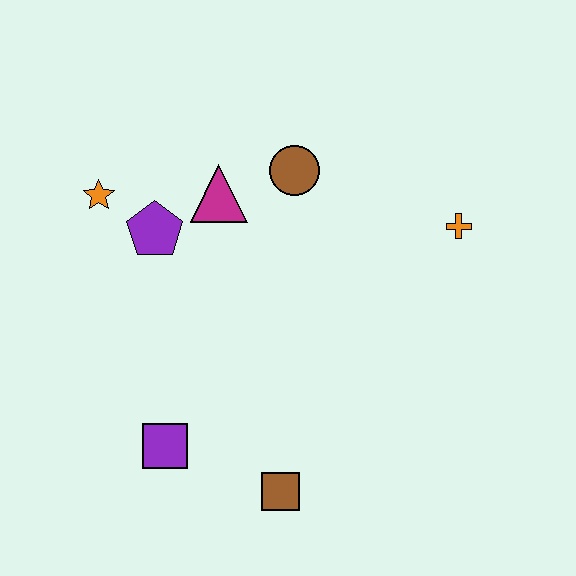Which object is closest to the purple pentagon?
The orange star is closest to the purple pentagon.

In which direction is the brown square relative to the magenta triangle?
The brown square is below the magenta triangle.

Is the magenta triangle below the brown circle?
Yes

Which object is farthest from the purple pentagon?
The orange cross is farthest from the purple pentagon.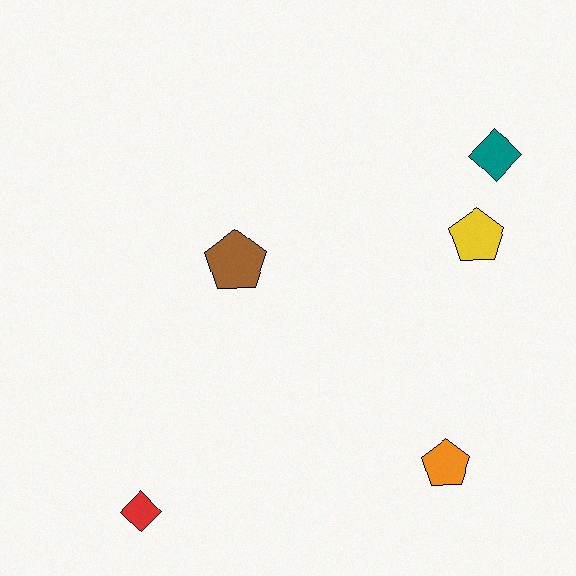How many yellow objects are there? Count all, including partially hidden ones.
There is 1 yellow object.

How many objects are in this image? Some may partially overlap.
There are 5 objects.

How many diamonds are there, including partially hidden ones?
There are 2 diamonds.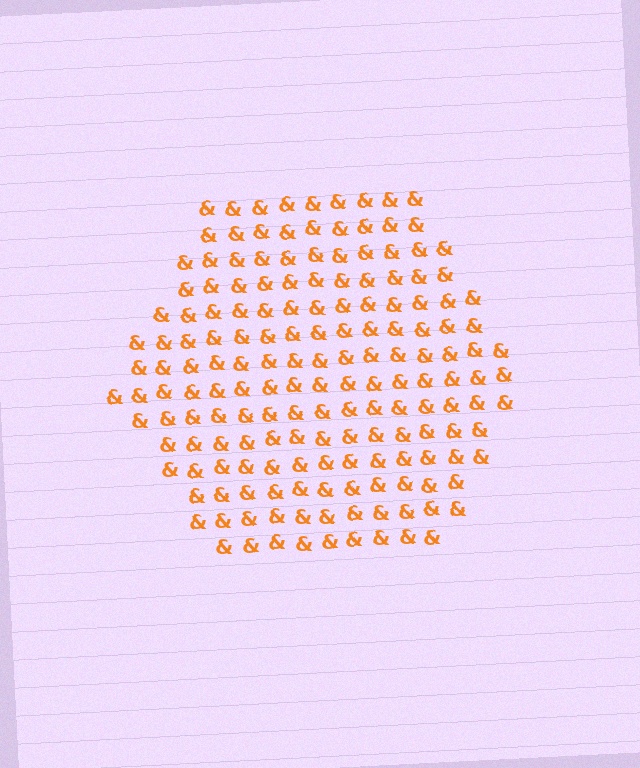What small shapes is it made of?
It is made of small ampersands.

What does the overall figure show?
The overall figure shows a hexagon.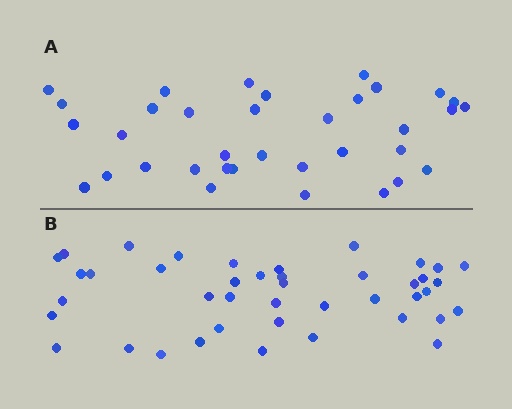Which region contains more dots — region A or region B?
Region B (the bottom region) has more dots.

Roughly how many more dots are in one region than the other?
Region B has roughly 8 or so more dots than region A.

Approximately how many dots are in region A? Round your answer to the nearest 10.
About 40 dots. (The exact count is 35, which rounds to 40.)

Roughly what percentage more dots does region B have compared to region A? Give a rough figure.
About 20% more.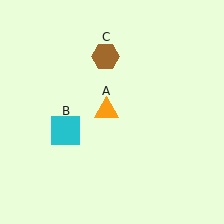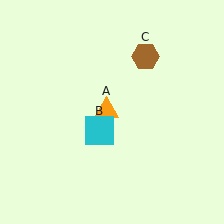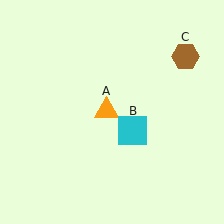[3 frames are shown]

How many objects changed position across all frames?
2 objects changed position: cyan square (object B), brown hexagon (object C).